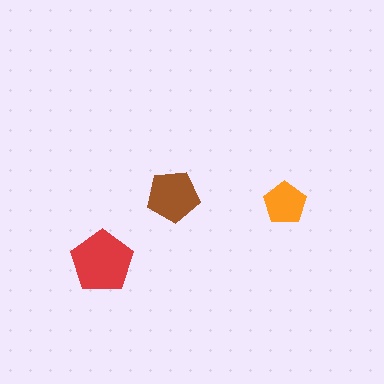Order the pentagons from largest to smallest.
the red one, the brown one, the orange one.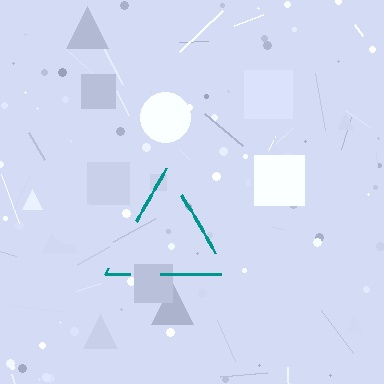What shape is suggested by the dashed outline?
The dashed outline suggests a triangle.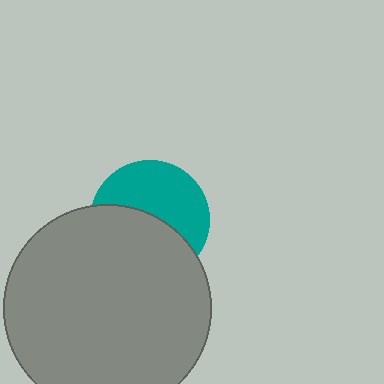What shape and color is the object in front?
The object in front is a gray circle.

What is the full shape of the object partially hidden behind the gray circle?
The partially hidden object is a teal circle.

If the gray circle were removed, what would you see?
You would see the complete teal circle.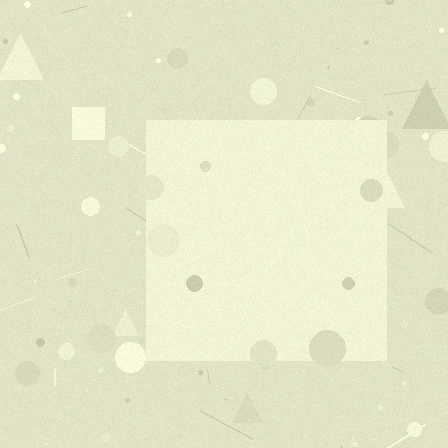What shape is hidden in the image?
A square is hidden in the image.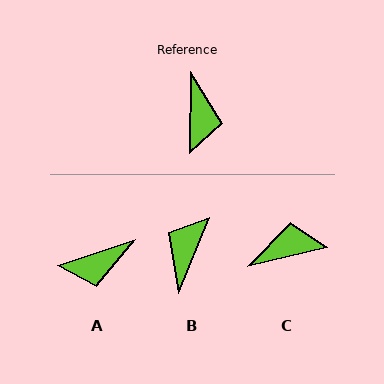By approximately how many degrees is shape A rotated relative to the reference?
Approximately 71 degrees clockwise.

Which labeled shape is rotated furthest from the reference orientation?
B, about 158 degrees away.